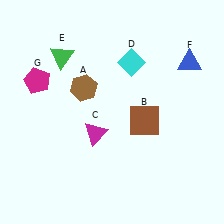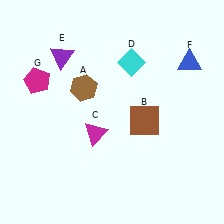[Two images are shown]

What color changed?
The triangle (E) changed from green in Image 1 to purple in Image 2.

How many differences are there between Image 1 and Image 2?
There is 1 difference between the two images.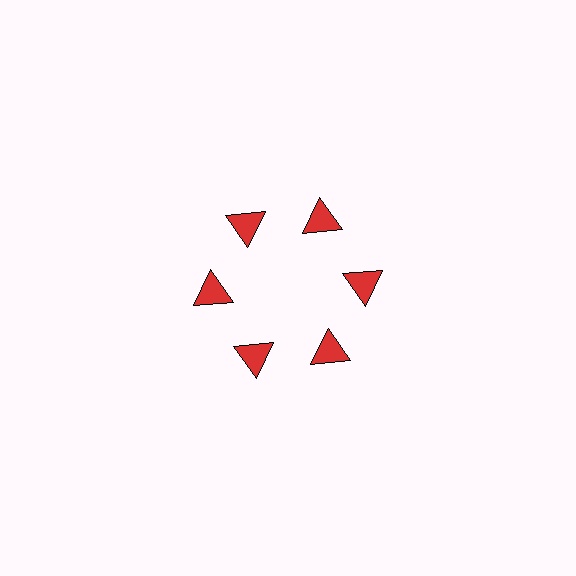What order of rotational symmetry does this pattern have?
This pattern has 6-fold rotational symmetry.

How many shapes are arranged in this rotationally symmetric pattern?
There are 6 shapes, arranged in 6 groups of 1.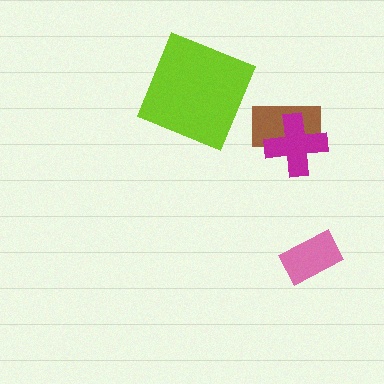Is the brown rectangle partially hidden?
Yes, it is partially covered by another shape.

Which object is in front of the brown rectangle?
The magenta cross is in front of the brown rectangle.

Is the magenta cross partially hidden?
No, no other shape covers it.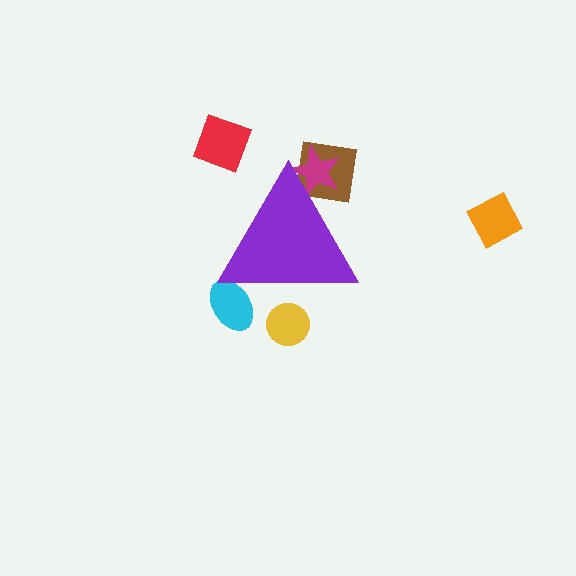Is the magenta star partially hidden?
Yes, the magenta star is partially hidden behind the purple triangle.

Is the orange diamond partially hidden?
No, the orange diamond is fully visible.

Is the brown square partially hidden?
Yes, the brown square is partially hidden behind the purple triangle.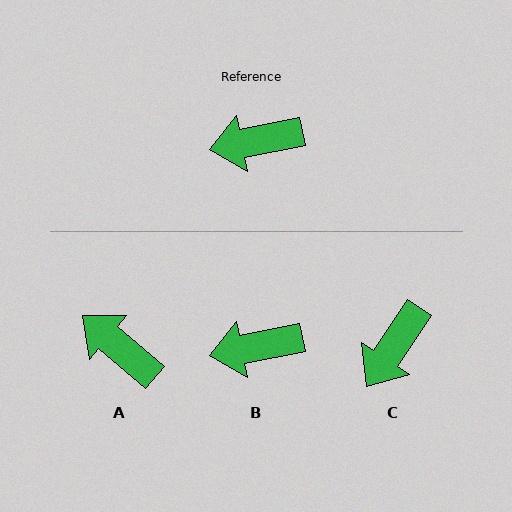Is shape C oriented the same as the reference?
No, it is off by about 45 degrees.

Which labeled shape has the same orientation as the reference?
B.